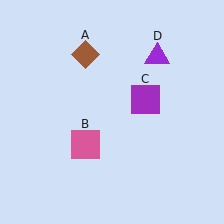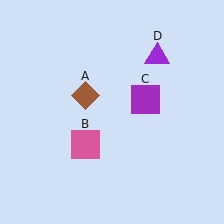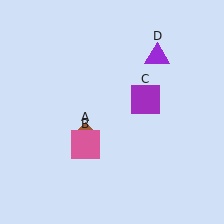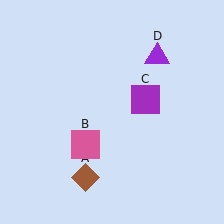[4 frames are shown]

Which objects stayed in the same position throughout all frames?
Pink square (object B) and purple square (object C) and purple triangle (object D) remained stationary.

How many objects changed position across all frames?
1 object changed position: brown diamond (object A).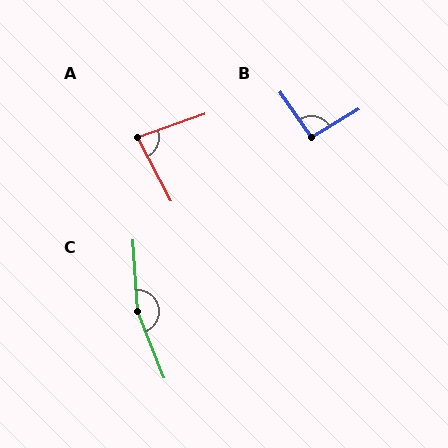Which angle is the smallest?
A, at approximately 81 degrees.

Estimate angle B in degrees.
Approximately 94 degrees.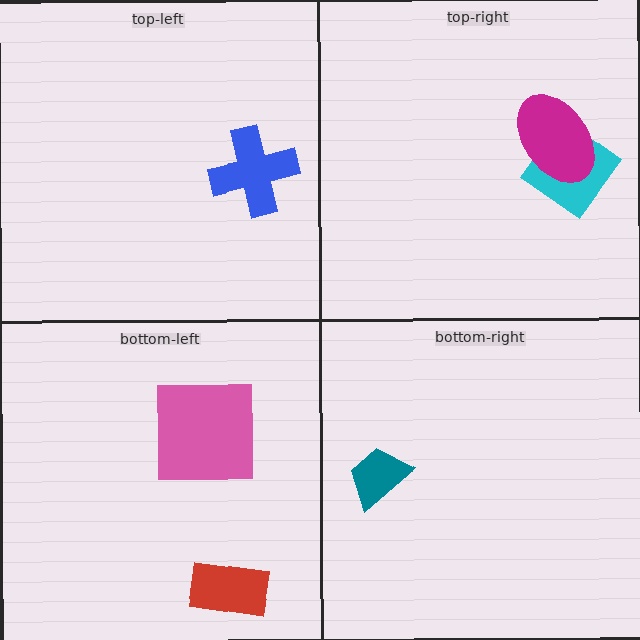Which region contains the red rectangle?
The bottom-left region.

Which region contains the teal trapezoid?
The bottom-right region.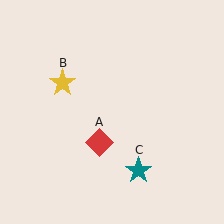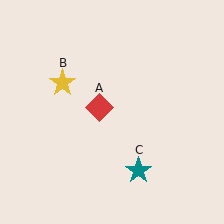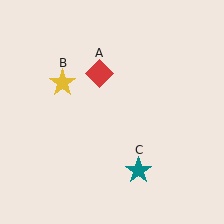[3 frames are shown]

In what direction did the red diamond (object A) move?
The red diamond (object A) moved up.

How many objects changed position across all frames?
1 object changed position: red diamond (object A).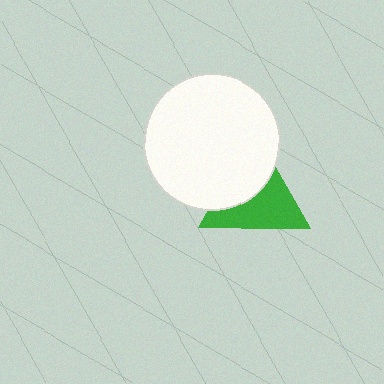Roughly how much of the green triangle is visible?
About half of it is visible (roughly 55%).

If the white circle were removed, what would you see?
You would see the complete green triangle.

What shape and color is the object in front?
The object in front is a white circle.